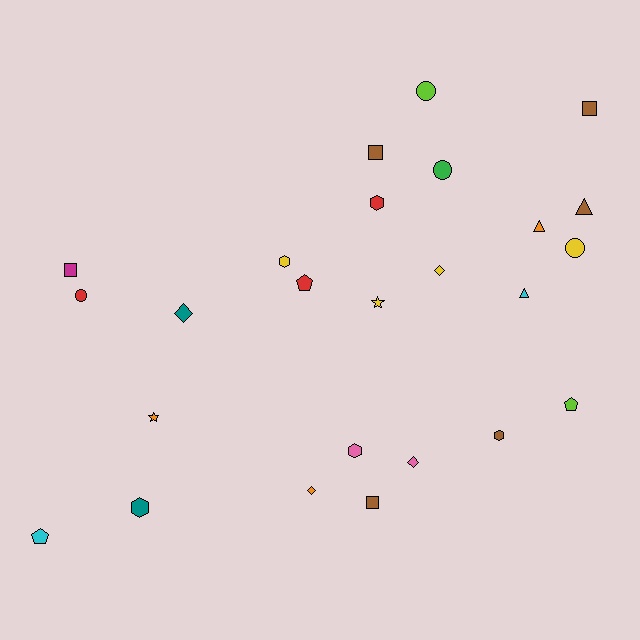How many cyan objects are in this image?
There are 2 cyan objects.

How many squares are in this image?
There are 4 squares.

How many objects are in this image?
There are 25 objects.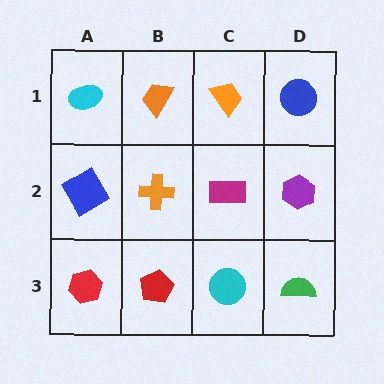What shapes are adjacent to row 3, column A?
A blue diamond (row 2, column A), a red pentagon (row 3, column B).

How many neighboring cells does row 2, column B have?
4.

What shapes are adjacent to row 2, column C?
An orange trapezoid (row 1, column C), a cyan circle (row 3, column C), an orange cross (row 2, column B), a purple hexagon (row 2, column D).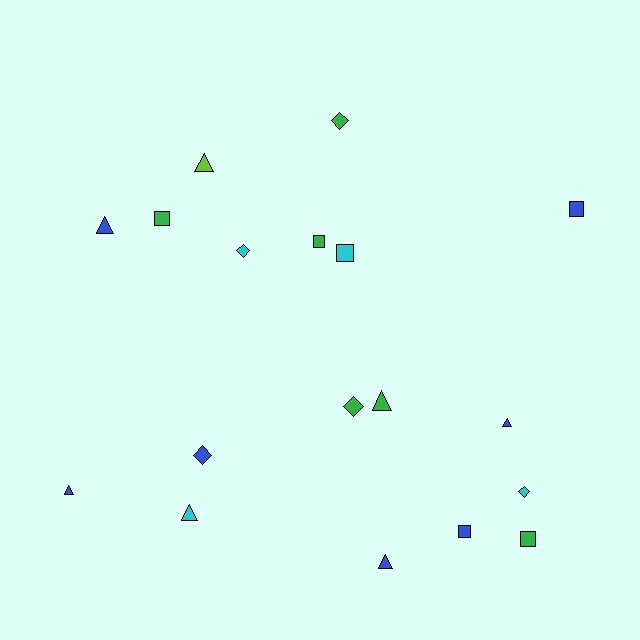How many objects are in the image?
There are 18 objects.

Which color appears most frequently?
Blue, with 7 objects.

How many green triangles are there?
There is 1 green triangle.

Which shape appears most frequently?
Triangle, with 7 objects.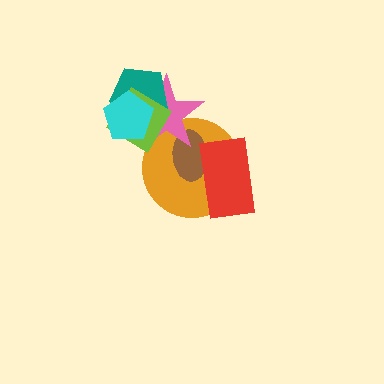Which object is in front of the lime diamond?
The cyan pentagon is in front of the lime diamond.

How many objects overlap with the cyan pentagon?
3 objects overlap with the cyan pentagon.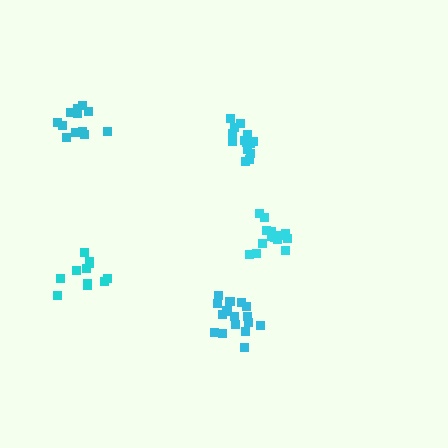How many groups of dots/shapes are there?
There are 5 groups.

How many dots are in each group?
Group 1: 13 dots, Group 2: 14 dots, Group 3: 14 dots, Group 4: 17 dots, Group 5: 11 dots (69 total).